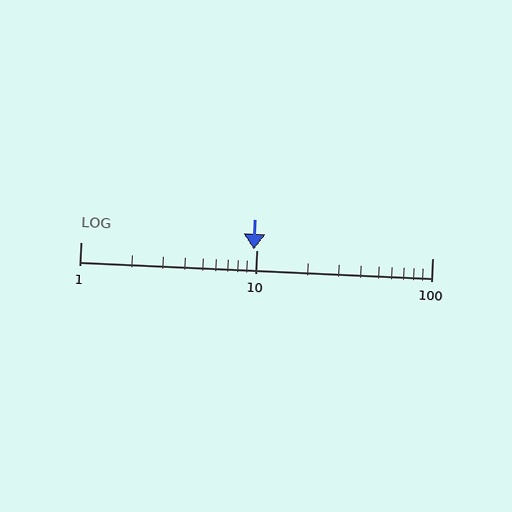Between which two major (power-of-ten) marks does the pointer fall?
The pointer is between 1 and 10.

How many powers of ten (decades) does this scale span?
The scale spans 2 decades, from 1 to 100.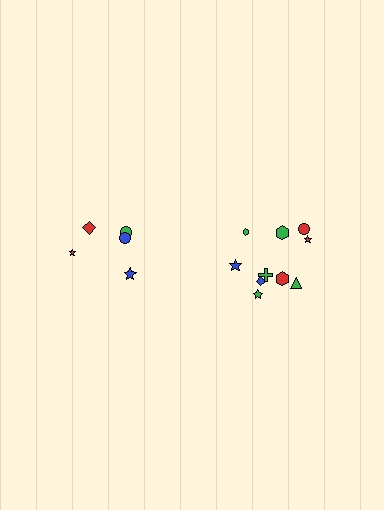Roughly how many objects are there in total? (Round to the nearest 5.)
Roughly 15 objects in total.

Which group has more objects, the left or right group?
The right group.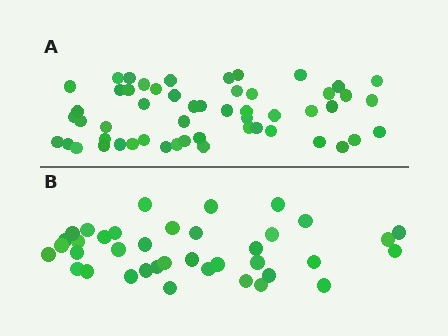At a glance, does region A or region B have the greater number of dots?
Region A (the top region) has more dots.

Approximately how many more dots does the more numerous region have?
Region A has approximately 15 more dots than region B.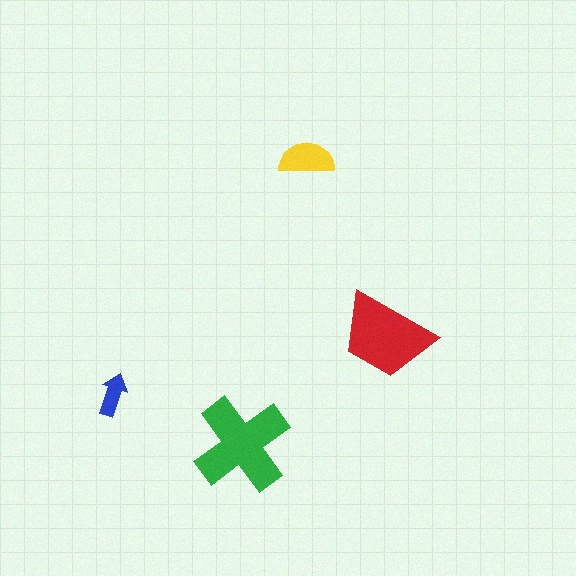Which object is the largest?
The green cross.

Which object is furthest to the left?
The blue arrow is leftmost.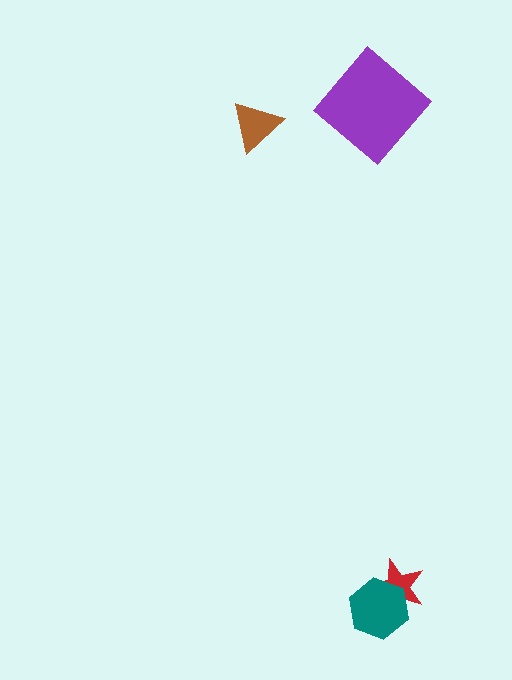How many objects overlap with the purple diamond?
0 objects overlap with the purple diamond.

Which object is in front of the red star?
The teal hexagon is in front of the red star.